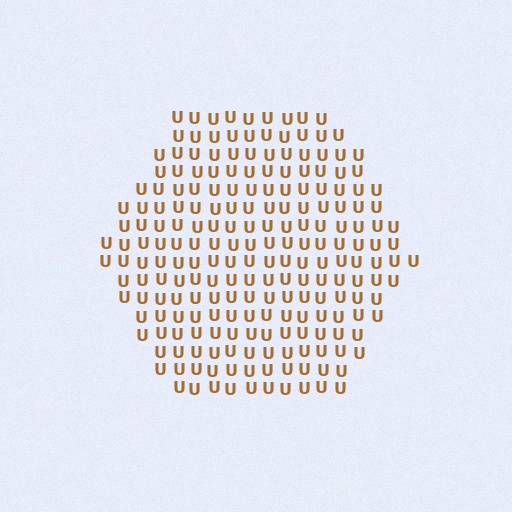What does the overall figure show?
The overall figure shows a hexagon.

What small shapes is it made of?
It is made of small letter U's.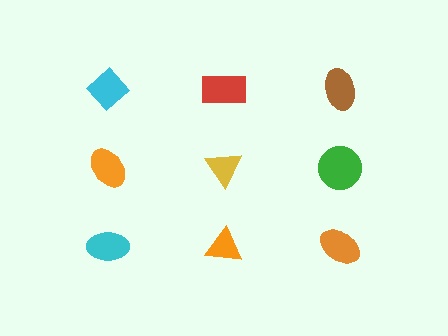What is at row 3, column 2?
An orange triangle.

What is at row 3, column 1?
A cyan ellipse.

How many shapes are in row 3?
3 shapes.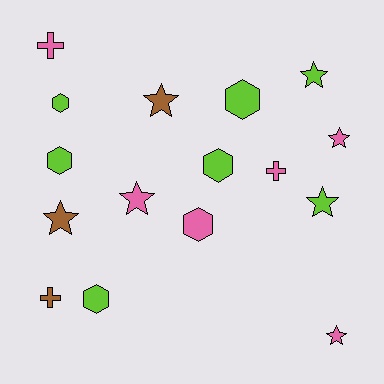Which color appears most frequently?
Lime, with 7 objects.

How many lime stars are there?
There are 2 lime stars.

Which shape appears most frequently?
Star, with 7 objects.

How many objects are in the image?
There are 16 objects.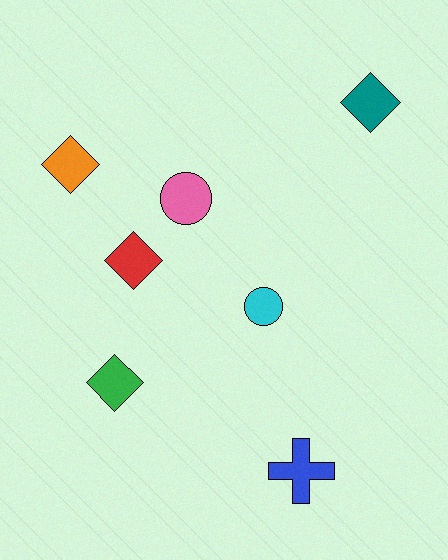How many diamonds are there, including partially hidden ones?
There are 4 diamonds.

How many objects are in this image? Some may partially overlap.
There are 7 objects.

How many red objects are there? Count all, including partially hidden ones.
There is 1 red object.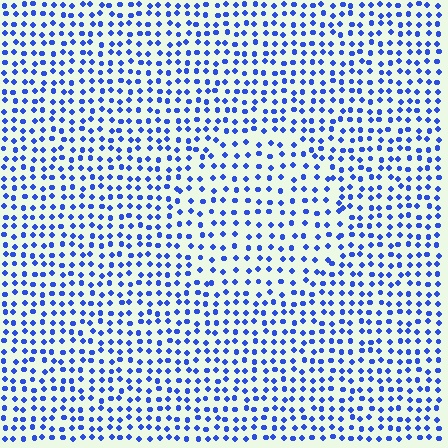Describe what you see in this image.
The image contains small blue elements arranged at two different densities. A circle-shaped region is visible where the elements are less densely packed than the surrounding area.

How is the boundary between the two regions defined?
The boundary is defined by a change in element density (approximately 1.4x ratio). All elements are the same color, size, and shape.